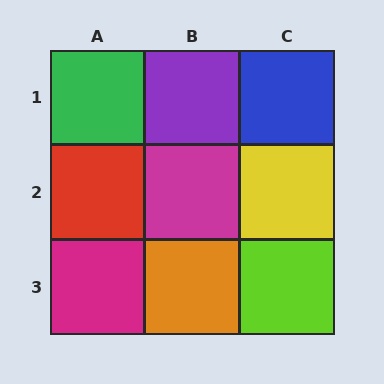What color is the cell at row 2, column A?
Red.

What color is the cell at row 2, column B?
Magenta.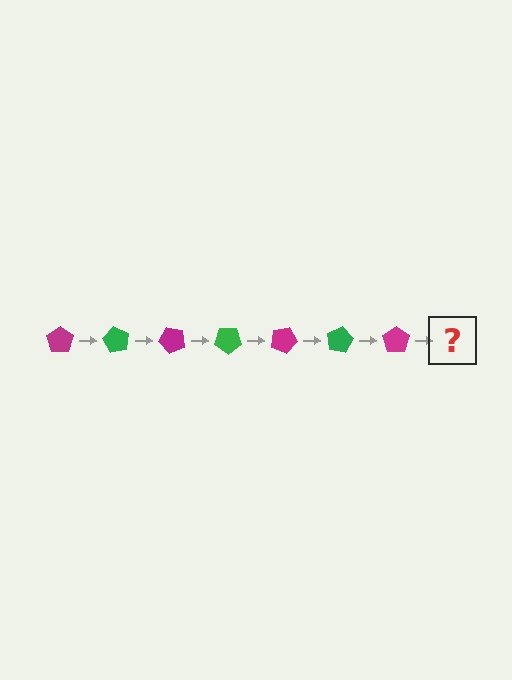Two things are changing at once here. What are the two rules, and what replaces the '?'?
The two rules are that it rotates 60 degrees each step and the color cycles through magenta and green. The '?' should be a green pentagon, rotated 420 degrees from the start.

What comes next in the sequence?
The next element should be a green pentagon, rotated 420 degrees from the start.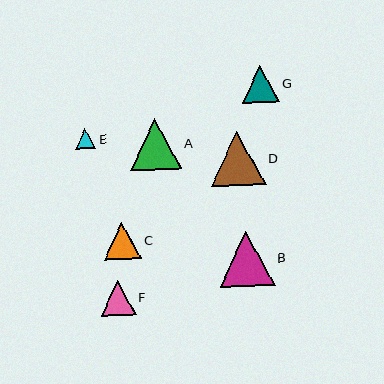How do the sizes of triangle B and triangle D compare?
Triangle B and triangle D are approximately the same size.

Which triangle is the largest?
Triangle B is the largest with a size of approximately 55 pixels.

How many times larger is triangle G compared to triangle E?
Triangle G is approximately 1.8 times the size of triangle E.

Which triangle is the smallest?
Triangle E is the smallest with a size of approximately 20 pixels.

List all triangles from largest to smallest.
From largest to smallest: B, D, A, C, G, F, E.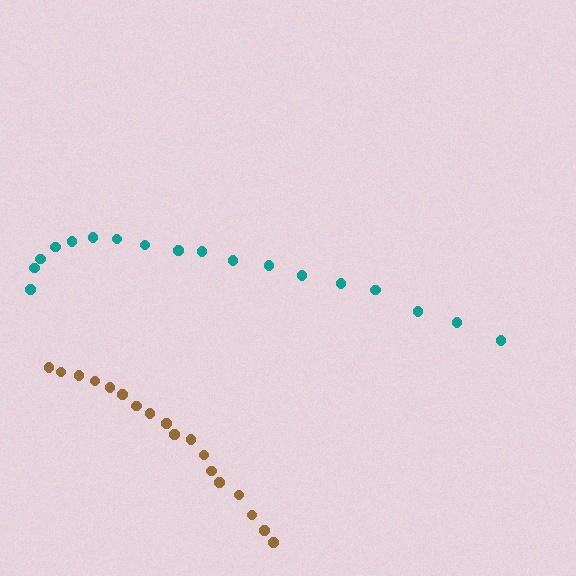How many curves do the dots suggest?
There are 2 distinct paths.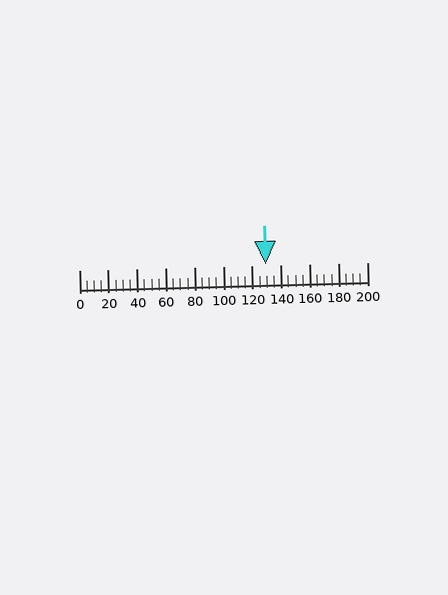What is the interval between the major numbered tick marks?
The major tick marks are spaced 20 units apart.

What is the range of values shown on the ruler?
The ruler shows values from 0 to 200.